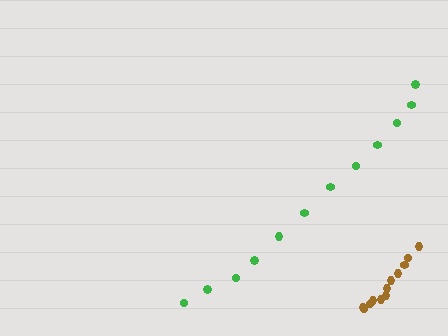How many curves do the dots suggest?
There are 2 distinct paths.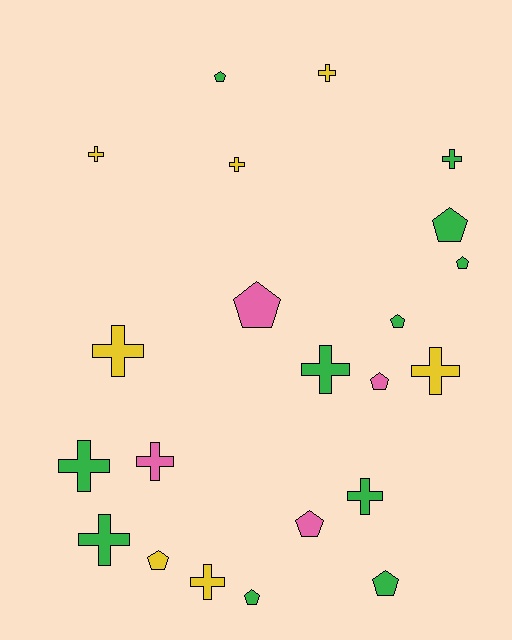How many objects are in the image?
There are 22 objects.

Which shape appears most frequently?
Cross, with 12 objects.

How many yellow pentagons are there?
There is 1 yellow pentagon.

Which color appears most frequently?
Green, with 11 objects.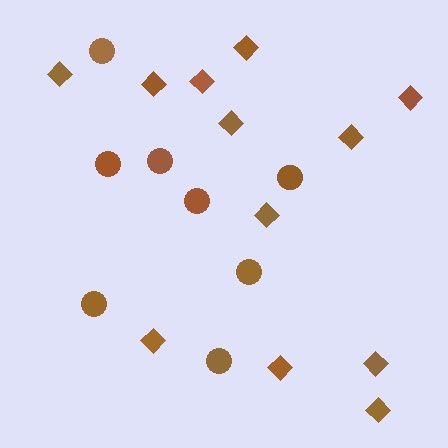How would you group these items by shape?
There are 2 groups: one group of circles (8) and one group of diamonds (12).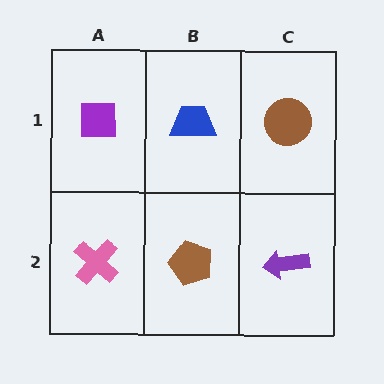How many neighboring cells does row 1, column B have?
3.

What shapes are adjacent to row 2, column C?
A brown circle (row 1, column C), a brown pentagon (row 2, column B).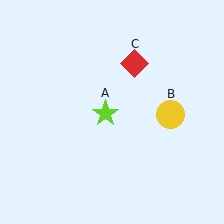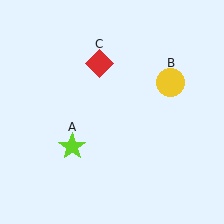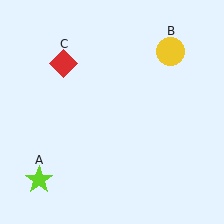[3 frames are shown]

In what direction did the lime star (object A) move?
The lime star (object A) moved down and to the left.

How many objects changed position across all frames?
3 objects changed position: lime star (object A), yellow circle (object B), red diamond (object C).